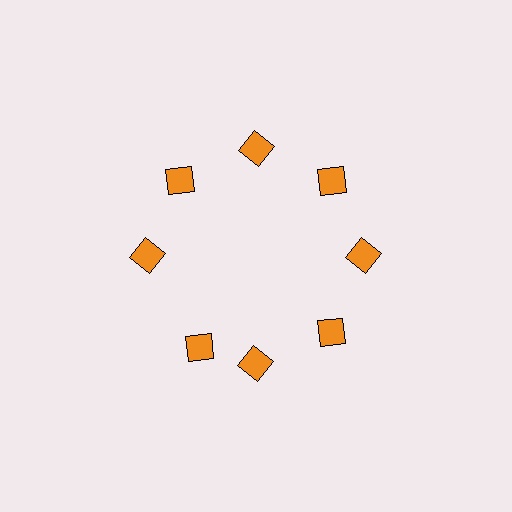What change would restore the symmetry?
The symmetry would be restored by rotating it back into even spacing with its neighbors so that all 8 diamonds sit at equal angles and equal distance from the center.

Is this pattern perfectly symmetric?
No. The 8 orange diamonds are arranged in a ring, but one element near the 8 o'clock position is rotated out of alignment along the ring, breaking the 8-fold rotational symmetry.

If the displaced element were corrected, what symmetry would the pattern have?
It would have 8-fold rotational symmetry — the pattern would map onto itself every 45 degrees.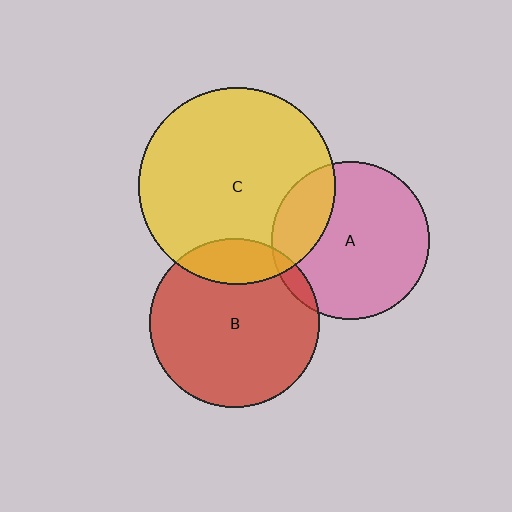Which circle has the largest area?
Circle C (yellow).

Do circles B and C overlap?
Yes.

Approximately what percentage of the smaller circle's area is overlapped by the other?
Approximately 15%.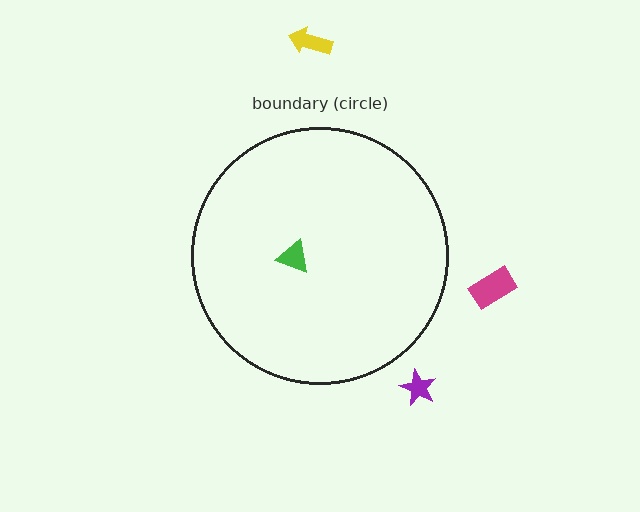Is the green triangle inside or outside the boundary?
Inside.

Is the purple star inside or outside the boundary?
Outside.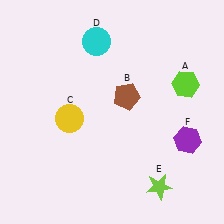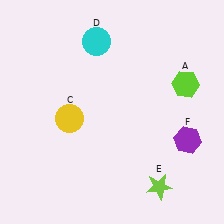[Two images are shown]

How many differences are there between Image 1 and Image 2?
There is 1 difference between the two images.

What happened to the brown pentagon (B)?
The brown pentagon (B) was removed in Image 2. It was in the top-right area of Image 1.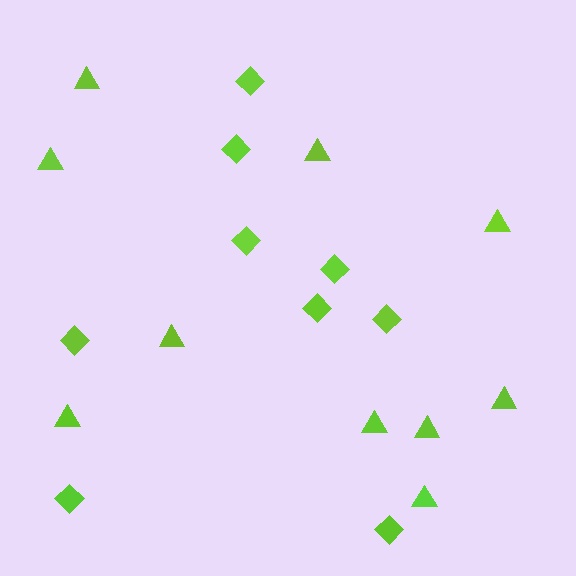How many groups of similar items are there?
There are 2 groups: one group of triangles (10) and one group of diamonds (9).